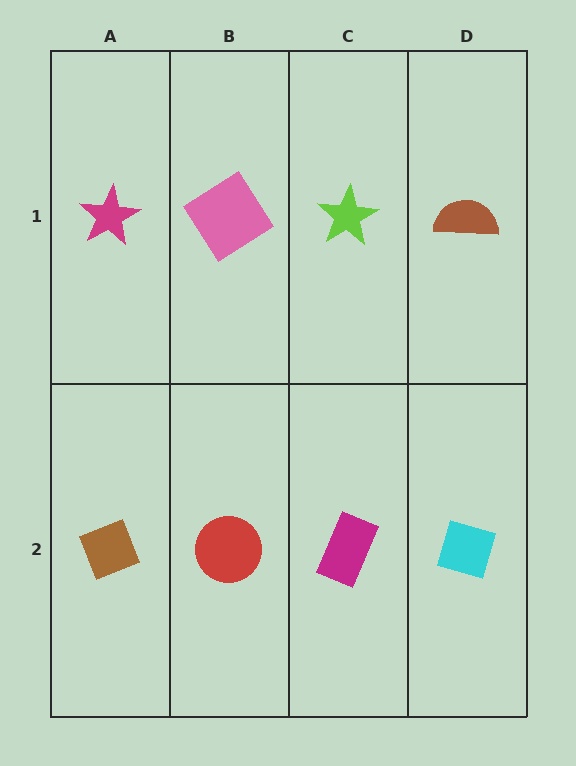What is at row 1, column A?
A magenta star.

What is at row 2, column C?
A magenta rectangle.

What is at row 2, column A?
A brown diamond.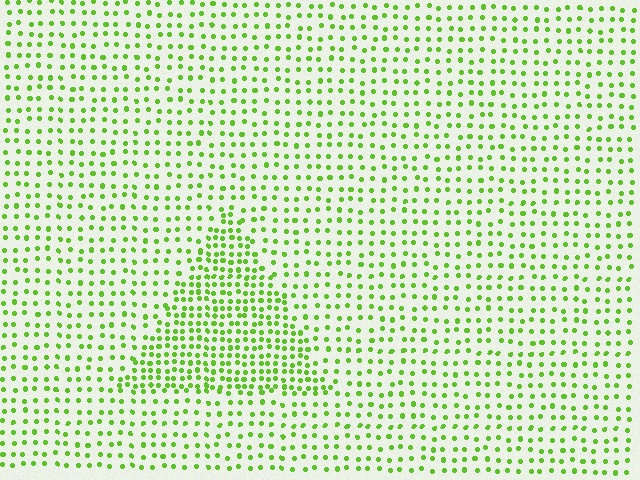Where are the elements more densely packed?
The elements are more densely packed inside the triangle boundary.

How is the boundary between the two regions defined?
The boundary is defined by a change in element density (approximately 1.9x ratio). All elements are the same color, size, and shape.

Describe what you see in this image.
The image contains small lime elements arranged at two different densities. A triangle-shaped region is visible where the elements are more densely packed than the surrounding area.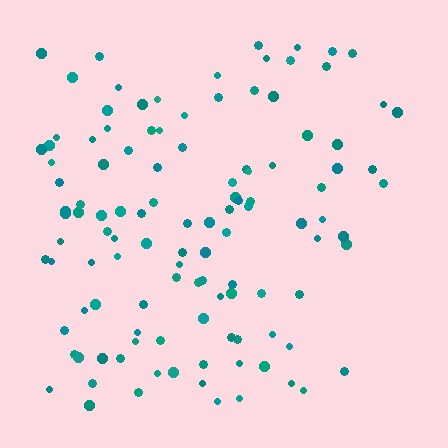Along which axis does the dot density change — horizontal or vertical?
Horizontal.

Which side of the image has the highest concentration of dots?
The left.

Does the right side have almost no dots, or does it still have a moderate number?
Still a moderate number, just noticeably fewer than the left.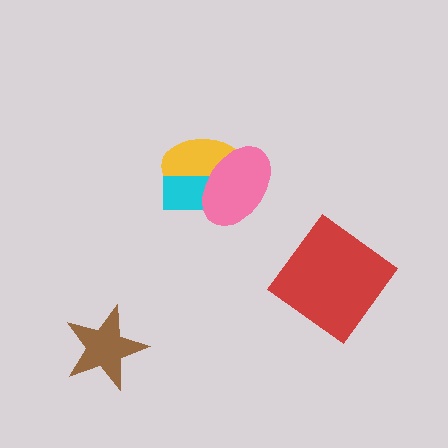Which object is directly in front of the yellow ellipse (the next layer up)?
The cyan rectangle is directly in front of the yellow ellipse.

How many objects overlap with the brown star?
0 objects overlap with the brown star.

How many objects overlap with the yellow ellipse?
2 objects overlap with the yellow ellipse.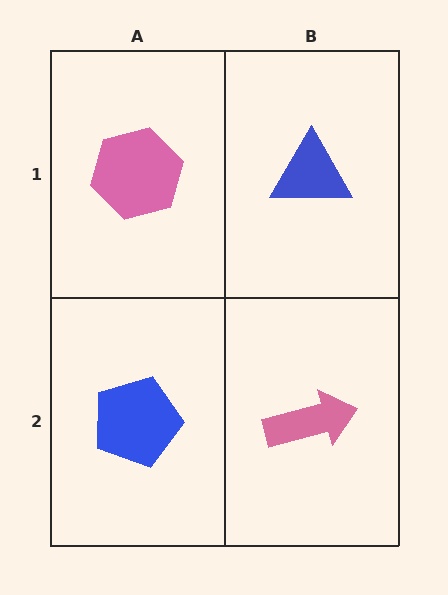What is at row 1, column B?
A blue triangle.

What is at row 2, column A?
A blue pentagon.